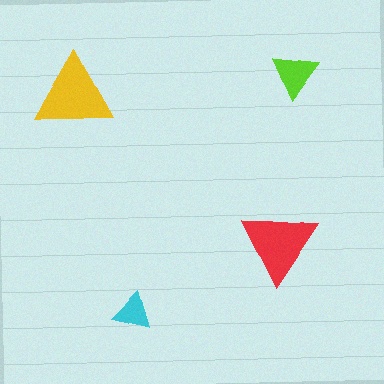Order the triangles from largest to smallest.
the yellow one, the red one, the lime one, the cyan one.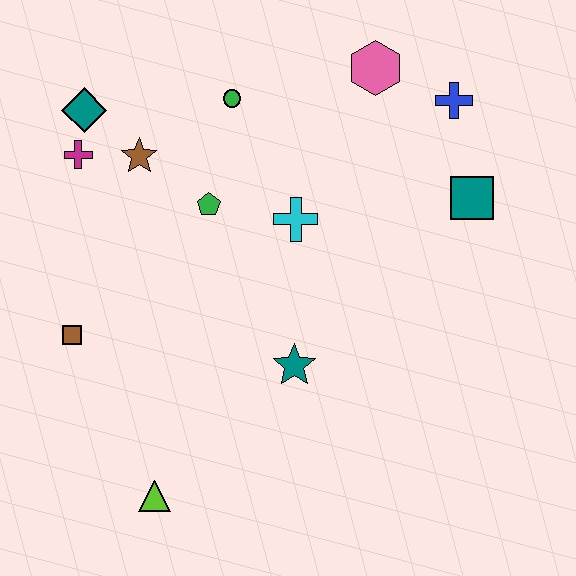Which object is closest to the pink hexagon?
The blue cross is closest to the pink hexagon.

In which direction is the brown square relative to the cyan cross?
The brown square is to the left of the cyan cross.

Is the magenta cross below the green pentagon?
No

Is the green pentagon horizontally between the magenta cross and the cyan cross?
Yes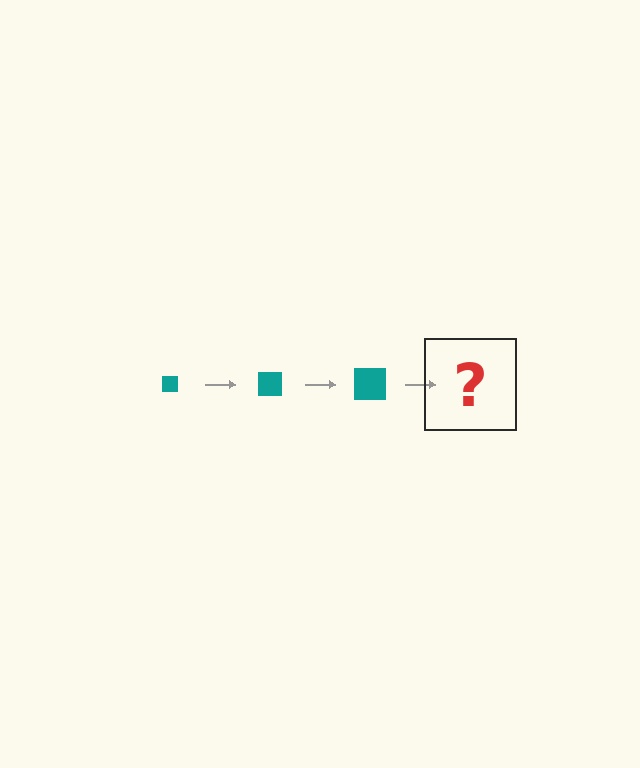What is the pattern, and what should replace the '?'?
The pattern is that the square gets progressively larger each step. The '?' should be a teal square, larger than the previous one.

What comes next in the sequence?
The next element should be a teal square, larger than the previous one.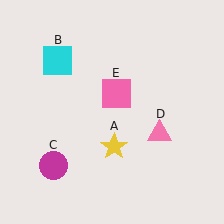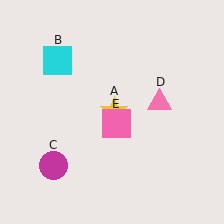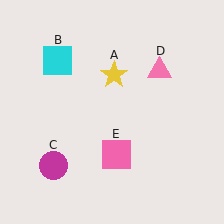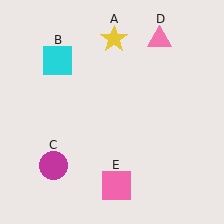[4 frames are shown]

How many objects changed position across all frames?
3 objects changed position: yellow star (object A), pink triangle (object D), pink square (object E).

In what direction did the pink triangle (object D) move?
The pink triangle (object D) moved up.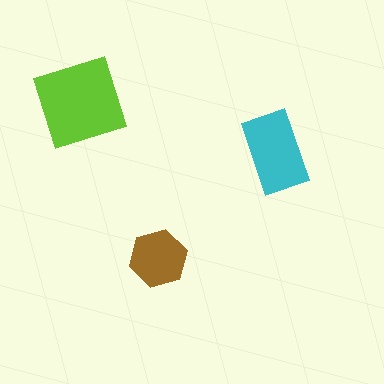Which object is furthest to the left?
The lime square is leftmost.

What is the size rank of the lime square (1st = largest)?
1st.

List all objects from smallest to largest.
The brown hexagon, the cyan rectangle, the lime square.